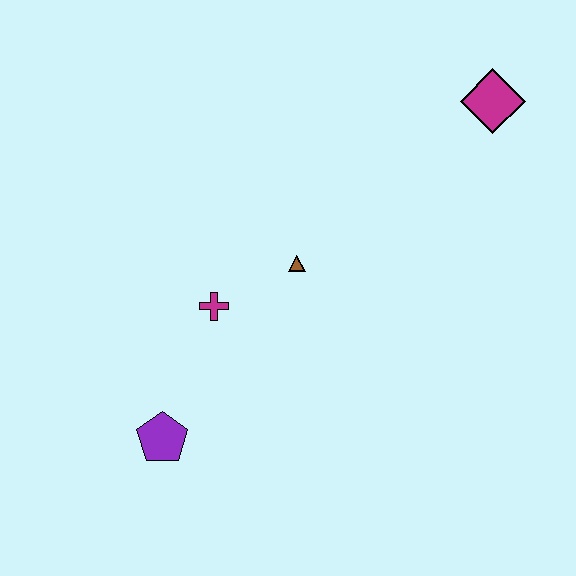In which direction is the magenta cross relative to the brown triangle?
The magenta cross is to the left of the brown triangle.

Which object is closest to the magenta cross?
The brown triangle is closest to the magenta cross.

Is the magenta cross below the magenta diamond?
Yes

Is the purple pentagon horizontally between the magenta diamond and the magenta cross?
No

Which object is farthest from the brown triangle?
The magenta diamond is farthest from the brown triangle.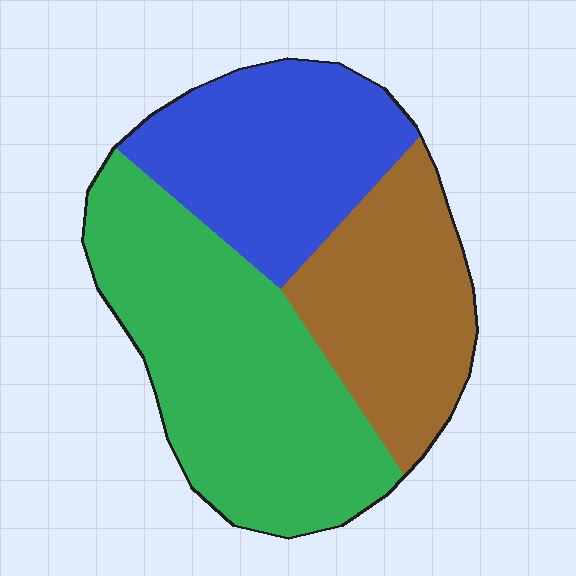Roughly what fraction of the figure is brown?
Brown covers about 25% of the figure.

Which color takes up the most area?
Green, at roughly 45%.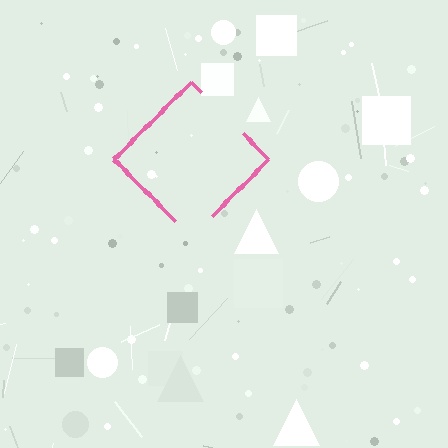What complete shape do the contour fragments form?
The contour fragments form a diamond.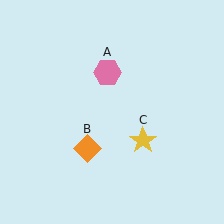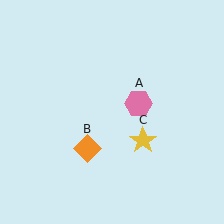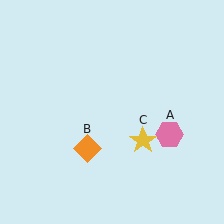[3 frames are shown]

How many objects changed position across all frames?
1 object changed position: pink hexagon (object A).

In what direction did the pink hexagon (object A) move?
The pink hexagon (object A) moved down and to the right.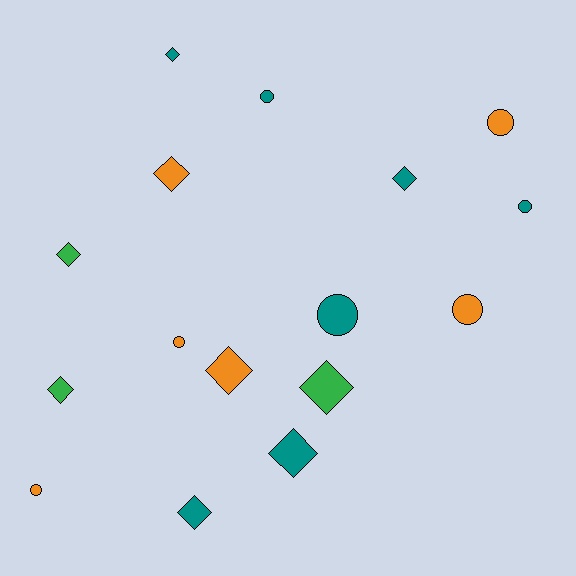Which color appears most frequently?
Teal, with 7 objects.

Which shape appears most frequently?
Diamond, with 9 objects.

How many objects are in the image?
There are 16 objects.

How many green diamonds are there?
There are 3 green diamonds.